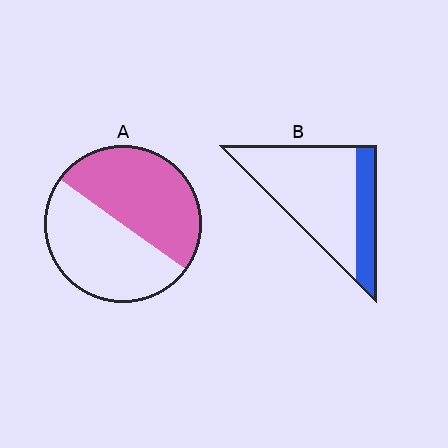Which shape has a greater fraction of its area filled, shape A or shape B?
Shape A.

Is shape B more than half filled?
No.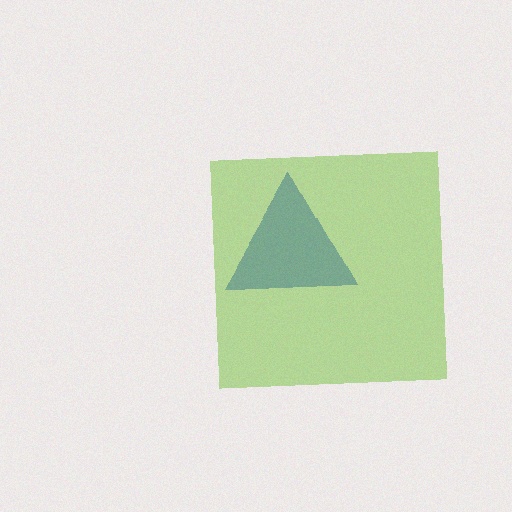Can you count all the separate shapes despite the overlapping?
Yes, there are 2 separate shapes.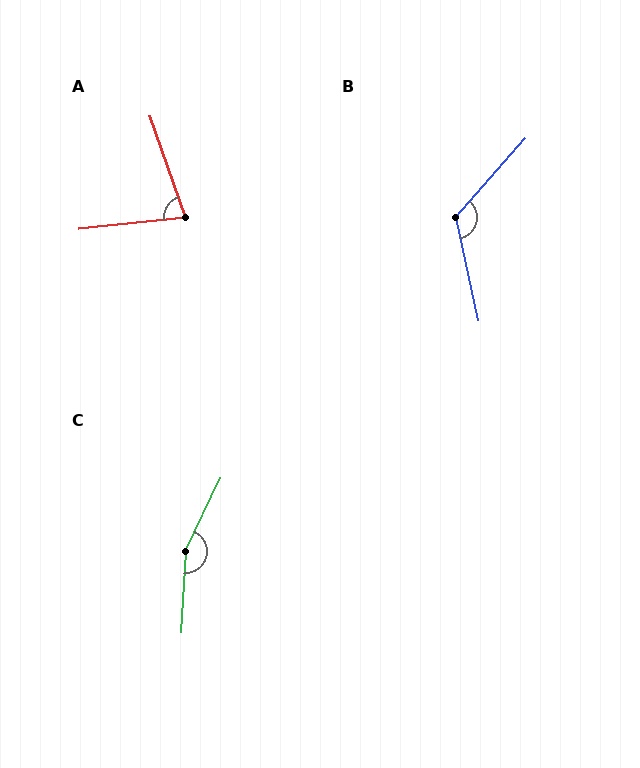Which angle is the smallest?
A, at approximately 77 degrees.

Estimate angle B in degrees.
Approximately 126 degrees.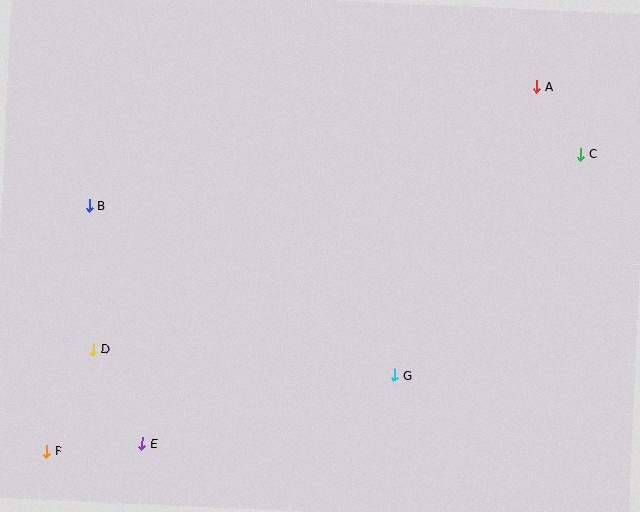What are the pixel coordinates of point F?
Point F is at (46, 451).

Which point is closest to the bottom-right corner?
Point G is closest to the bottom-right corner.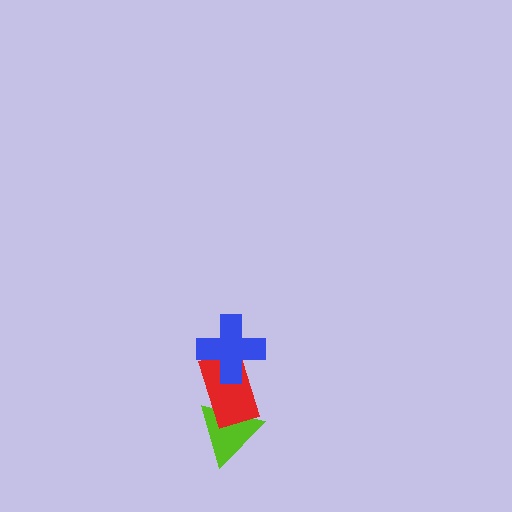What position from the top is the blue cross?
The blue cross is 1st from the top.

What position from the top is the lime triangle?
The lime triangle is 3rd from the top.